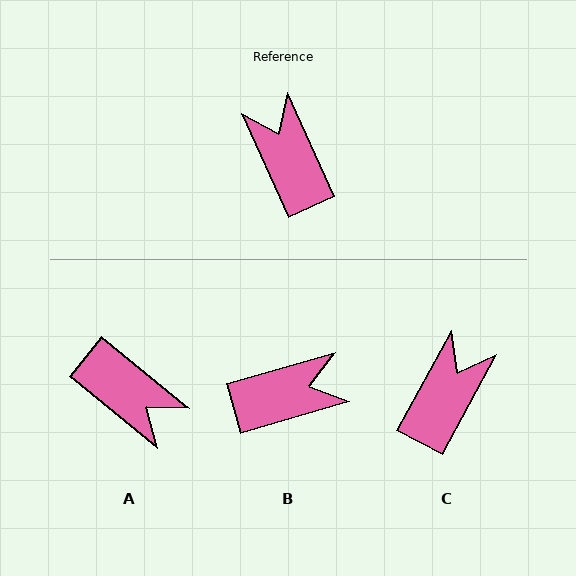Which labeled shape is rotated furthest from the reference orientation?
A, about 154 degrees away.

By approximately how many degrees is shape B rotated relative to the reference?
Approximately 98 degrees clockwise.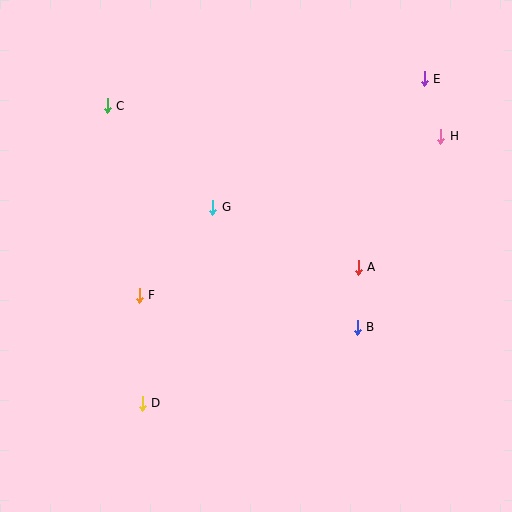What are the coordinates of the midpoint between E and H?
The midpoint between E and H is at (432, 108).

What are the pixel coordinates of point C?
Point C is at (107, 106).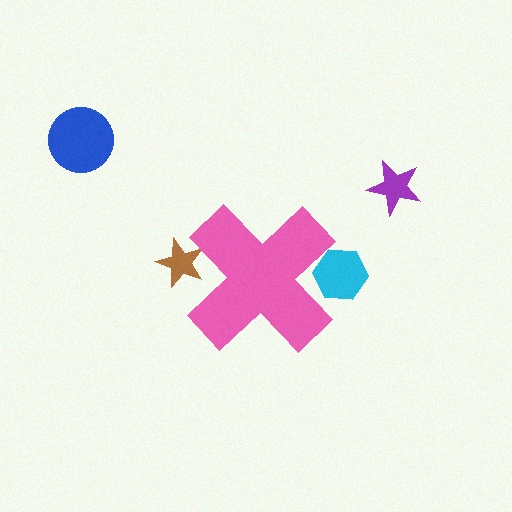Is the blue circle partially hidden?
No, the blue circle is fully visible.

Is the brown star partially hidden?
Yes, the brown star is partially hidden behind the pink cross.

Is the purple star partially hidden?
No, the purple star is fully visible.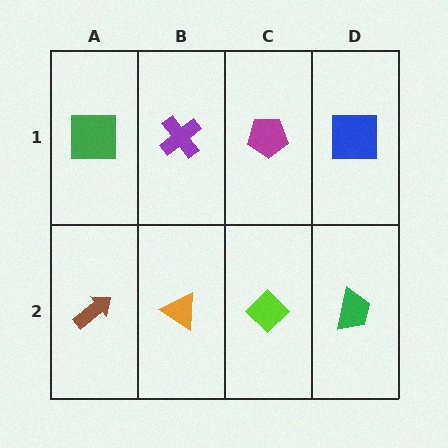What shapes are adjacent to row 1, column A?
A brown arrow (row 2, column A), a purple cross (row 1, column B).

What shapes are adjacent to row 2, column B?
A purple cross (row 1, column B), a brown arrow (row 2, column A), a lime diamond (row 2, column C).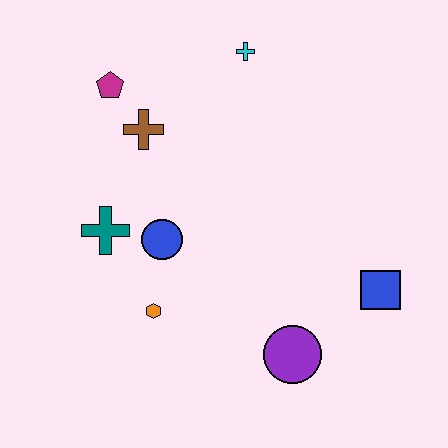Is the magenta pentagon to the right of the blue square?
No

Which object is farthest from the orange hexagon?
The cyan cross is farthest from the orange hexagon.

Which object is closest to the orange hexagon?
The blue circle is closest to the orange hexagon.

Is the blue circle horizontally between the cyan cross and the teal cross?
Yes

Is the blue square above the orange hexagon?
Yes